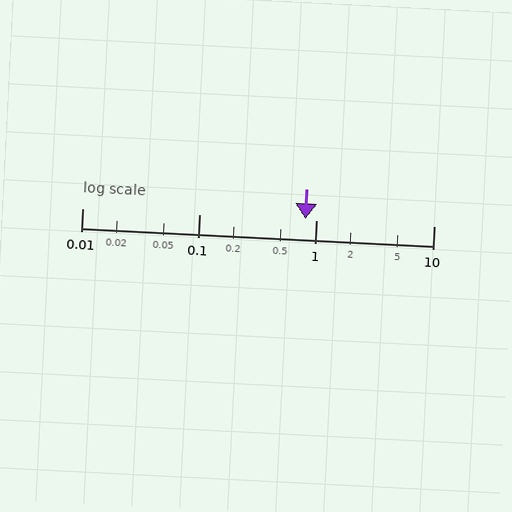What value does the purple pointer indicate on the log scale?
The pointer indicates approximately 0.8.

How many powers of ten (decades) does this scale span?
The scale spans 3 decades, from 0.01 to 10.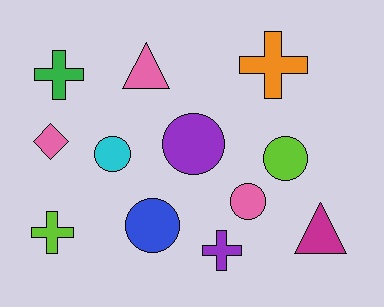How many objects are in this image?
There are 12 objects.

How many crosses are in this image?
There are 4 crosses.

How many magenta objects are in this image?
There is 1 magenta object.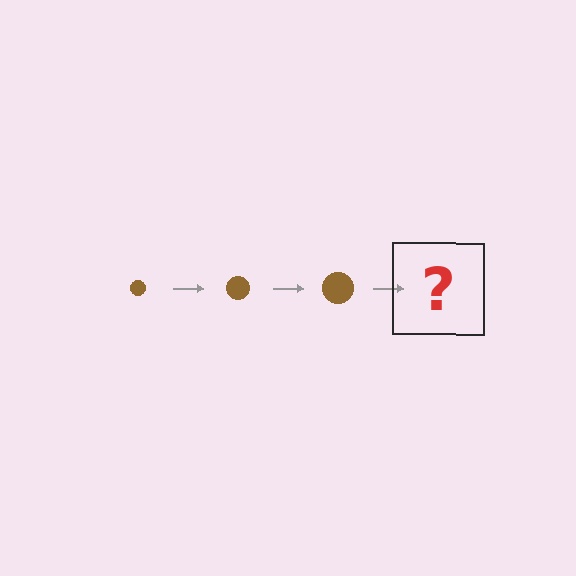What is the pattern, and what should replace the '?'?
The pattern is that the circle gets progressively larger each step. The '?' should be a brown circle, larger than the previous one.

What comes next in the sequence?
The next element should be a brown circle, larger than the previous one.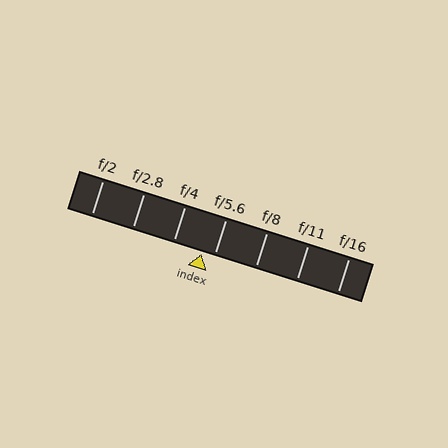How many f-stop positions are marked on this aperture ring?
There are 7 f-stop positions marked.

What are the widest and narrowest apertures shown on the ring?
The widest aperture shown is f/2 and the narrowest is f/16.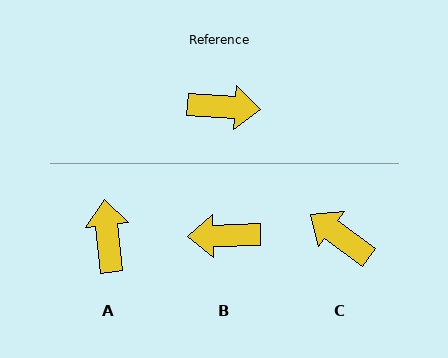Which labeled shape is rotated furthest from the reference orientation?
B, about 175 degrees away.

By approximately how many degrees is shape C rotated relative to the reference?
Approximately 147 degrees counter-clockwise.